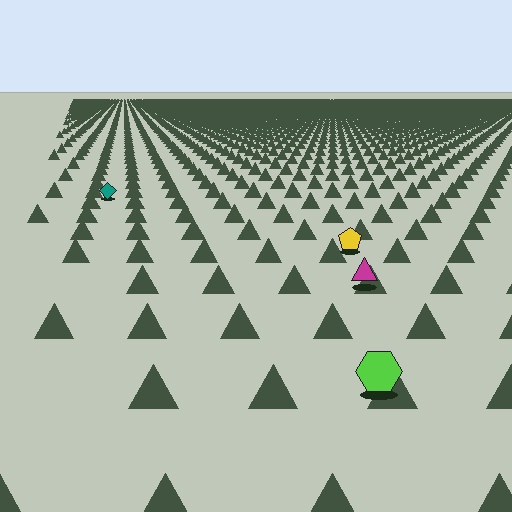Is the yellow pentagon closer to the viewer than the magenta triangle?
No. The magenta triangle is closer — you can tell from the texture gradient: the ground texture is coarser near it.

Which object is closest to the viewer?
The lime hexagon is closest. The texture marks near it are larger and more spread out.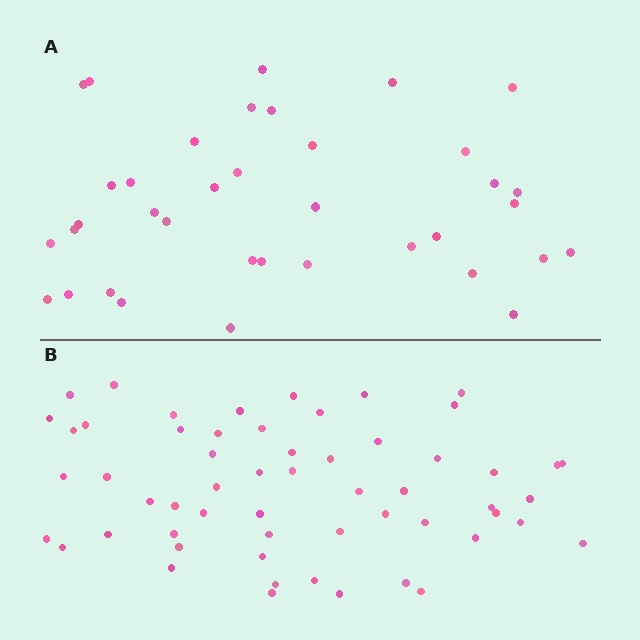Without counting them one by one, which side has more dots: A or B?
Region B (the bottom region) has more dots.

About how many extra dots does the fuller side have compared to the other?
Region B has approximately 20 more dots than region A.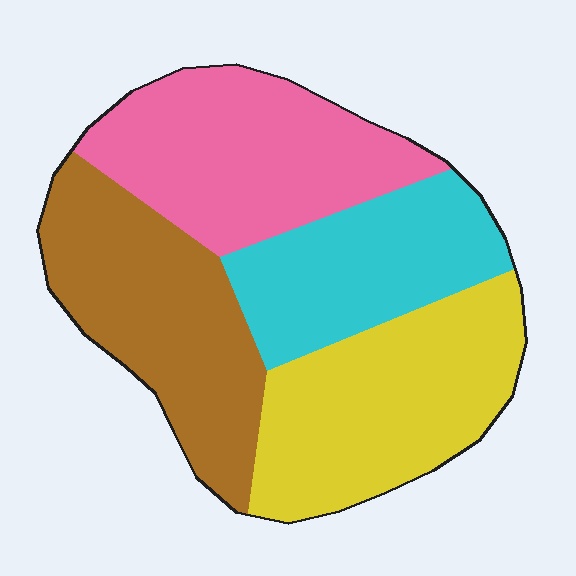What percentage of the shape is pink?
Pink takes up about one quarter (1/4) of the shape.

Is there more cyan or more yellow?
Yellow.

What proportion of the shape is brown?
Brown takes up between a sixth and a third of the shape.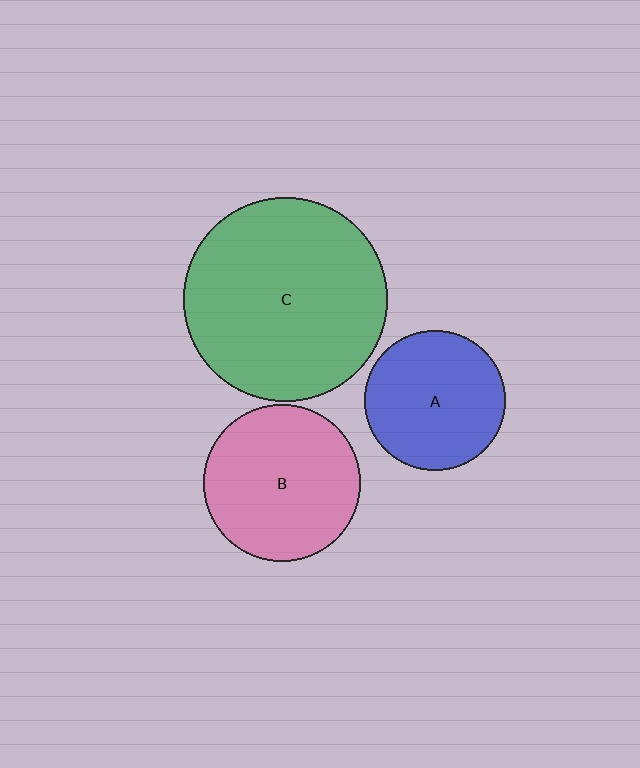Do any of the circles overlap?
No, none of the circles overlap.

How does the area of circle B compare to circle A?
Approximately 1.2 times.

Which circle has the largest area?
Circle C (green).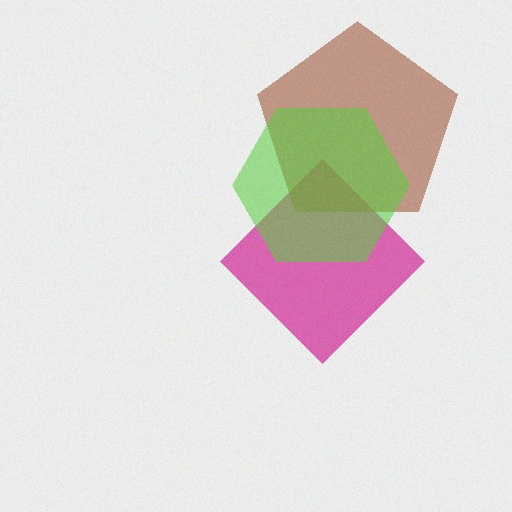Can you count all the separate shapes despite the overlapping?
Yes, there are 3 separate shapes.